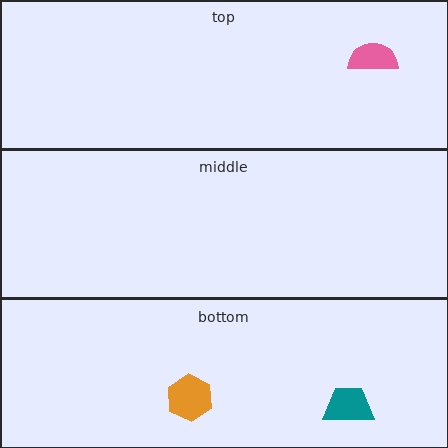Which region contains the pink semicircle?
The top region.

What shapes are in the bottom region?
The teal trapezoid, the orange hexagon.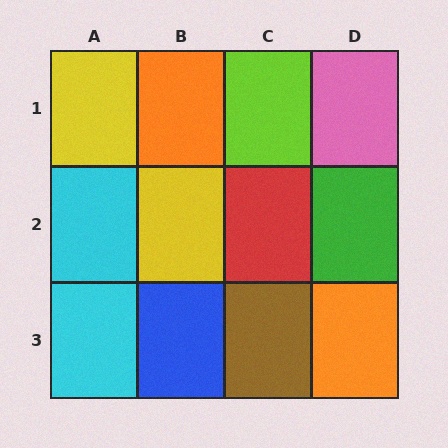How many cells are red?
1 cell is red.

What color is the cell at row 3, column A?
Cyan.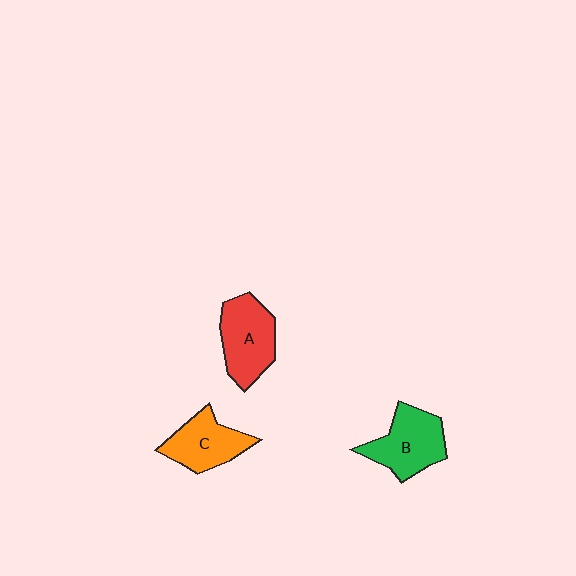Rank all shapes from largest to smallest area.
From largest to smallest: A (red), B (green), C (orange).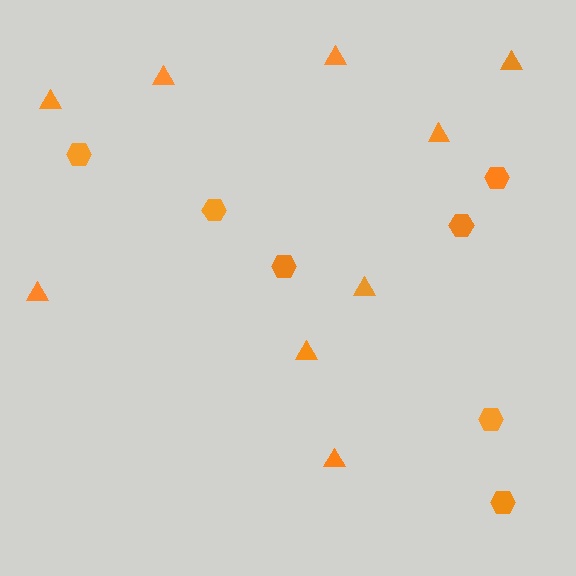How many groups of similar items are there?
There are 2 groups: one group of hexagons (7) and one group of triangles (9).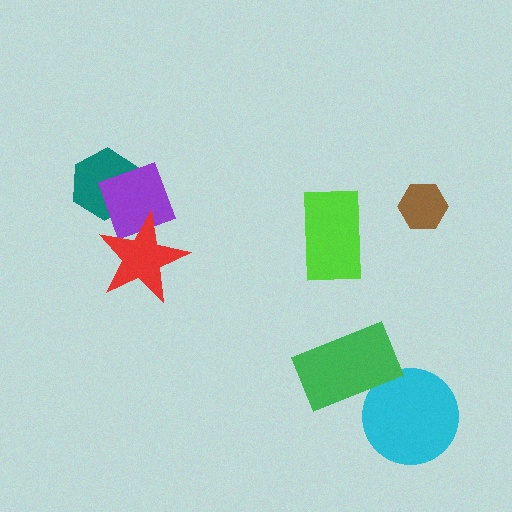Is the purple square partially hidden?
Yes, it is partially covered by another shape.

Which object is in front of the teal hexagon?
The purple square is in front of the teal hexagon.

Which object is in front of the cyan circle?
The green rectangle is in front of the cyan circle.